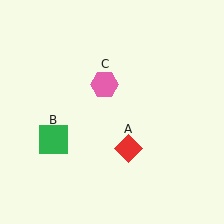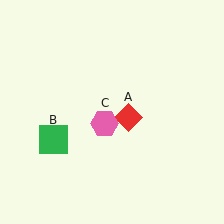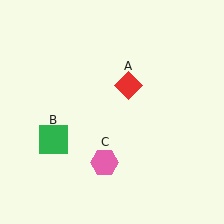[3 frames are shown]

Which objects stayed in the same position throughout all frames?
Green square (object B) remained stationary.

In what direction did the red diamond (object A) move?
The red diamond (object A) moved up.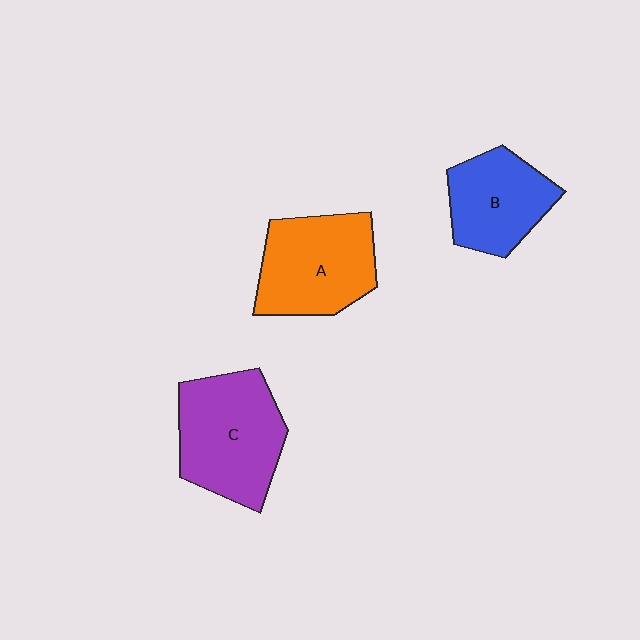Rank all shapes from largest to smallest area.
From largest to smallest: C (purple), A (orange), B (blue).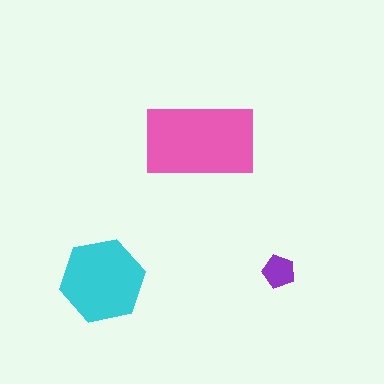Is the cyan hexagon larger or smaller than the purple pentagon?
Larger.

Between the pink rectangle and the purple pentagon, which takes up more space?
The pink rectangle.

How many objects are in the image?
There are 3 objects in the image.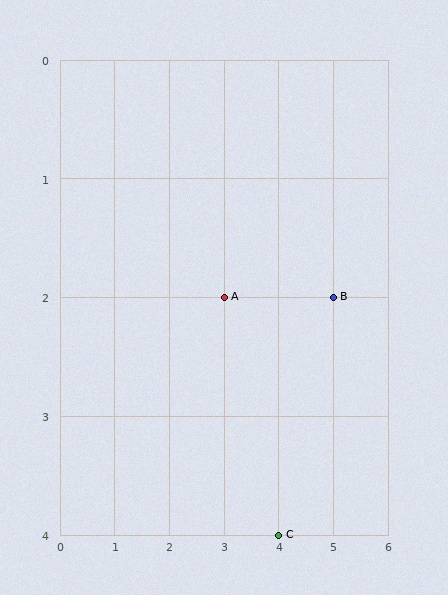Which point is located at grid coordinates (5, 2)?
Point B is at (5, 2).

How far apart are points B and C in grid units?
Points B and C are 1 column and 2 rows apart (about 2.2 grid units diagonally).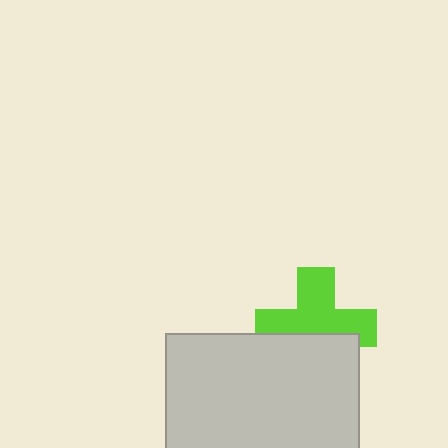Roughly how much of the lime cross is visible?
About half of it is visible (roughly 61%).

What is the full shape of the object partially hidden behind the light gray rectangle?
The partially hidden object is a lime cross.